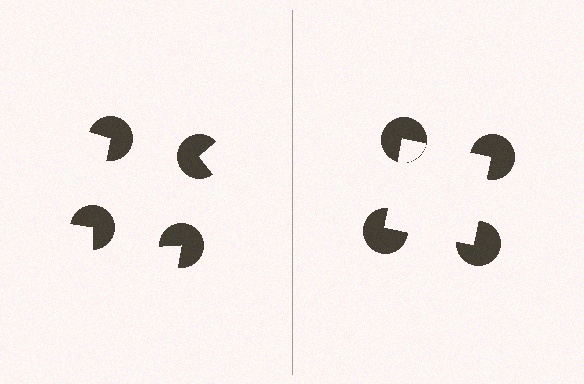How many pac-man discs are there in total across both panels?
8 — 4 on each side.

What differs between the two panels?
The pac-man discs are positioned identically on both sides; only the wedge orientations differ. On the right they align to a square; on the left they are misaligned.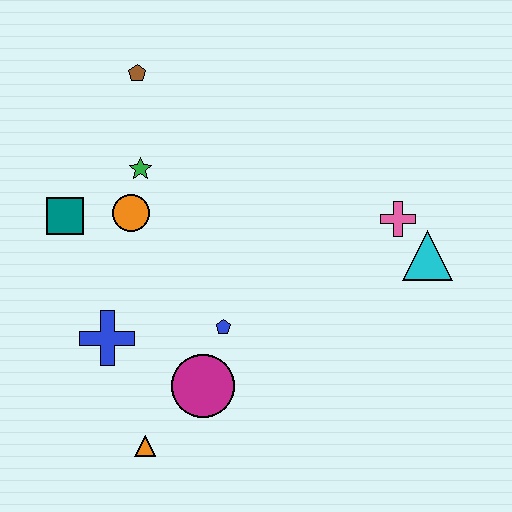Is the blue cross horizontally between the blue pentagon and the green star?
No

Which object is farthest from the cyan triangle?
The teal square is farthest from the cyan triangle.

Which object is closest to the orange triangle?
The magenta circle is closest to the orange triangle.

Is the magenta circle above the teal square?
No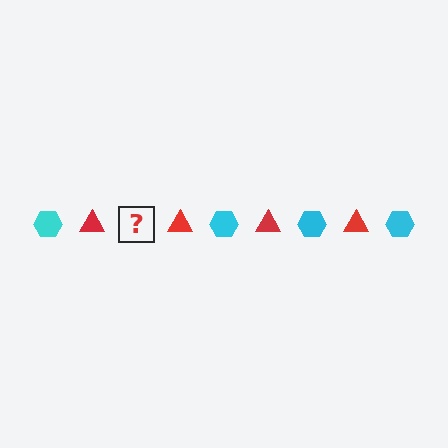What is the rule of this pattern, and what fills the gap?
The rule is that the pattern alternates between cyan hexagon and red triangle. The gap should be filled with a cyan hexagon.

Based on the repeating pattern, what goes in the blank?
The blank should be a cyan hexagon.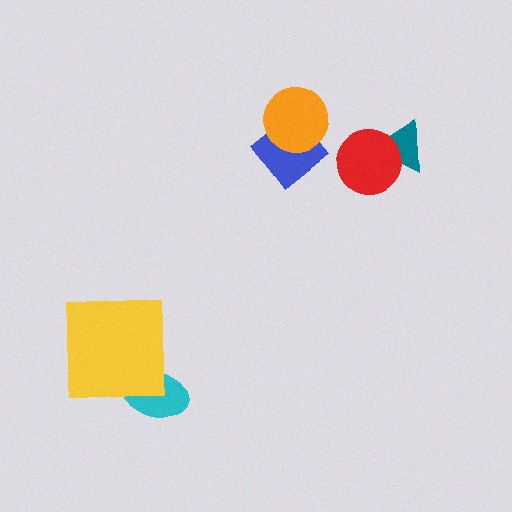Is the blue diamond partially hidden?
Yes, it is partially covered by another shape.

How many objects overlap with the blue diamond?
1 object overlaps with the blue diamond.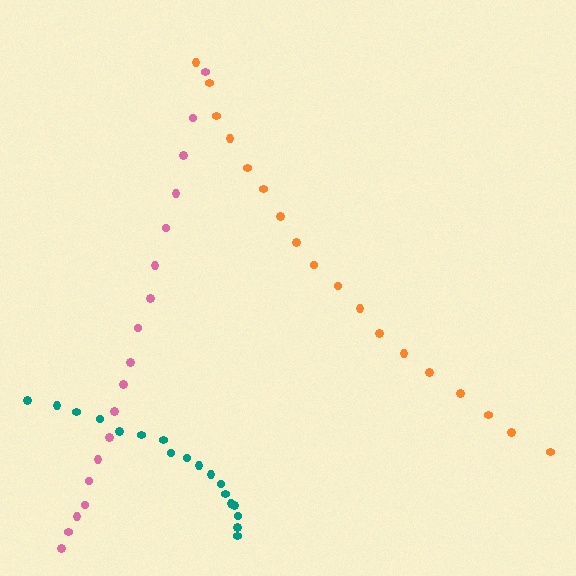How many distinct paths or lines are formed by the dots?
There are 3 distinct paths.